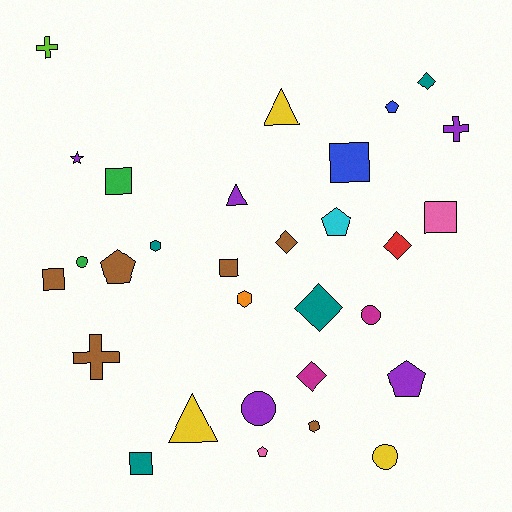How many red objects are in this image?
There is 1 red object.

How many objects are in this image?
There are 30 objects.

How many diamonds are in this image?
There are 5 diamonds.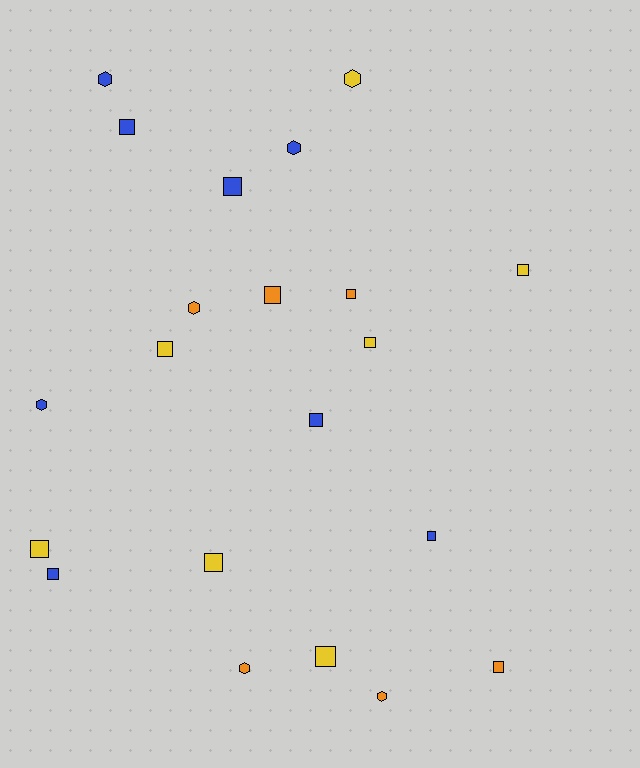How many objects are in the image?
There are 21 objects.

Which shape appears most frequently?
Square, with 14 objects.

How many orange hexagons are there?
There are 3 orange hexagons.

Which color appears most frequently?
Blue, with 8 objects.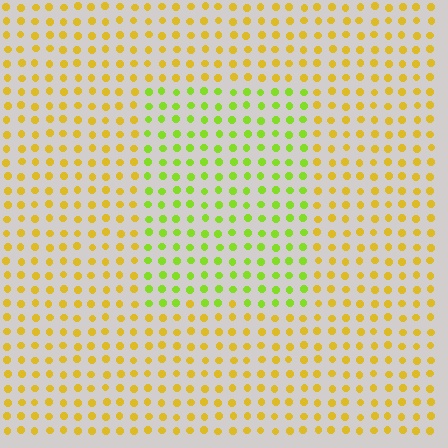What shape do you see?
I see a rectangle.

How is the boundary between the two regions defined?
The boundary is defined purely by a slight shift in hue (about 41 degrees). Spacing, size, and orientation are identical on both sides.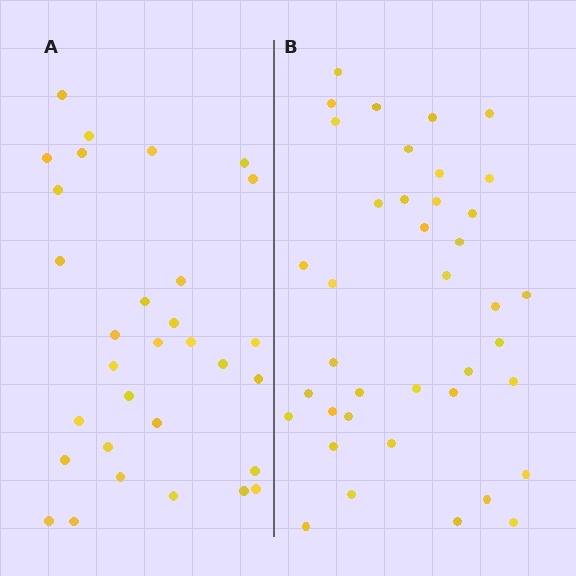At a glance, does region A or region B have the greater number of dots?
Region B (the right region) has more dots.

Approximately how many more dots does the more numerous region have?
Region B has roughly 8 or so more dots than region A.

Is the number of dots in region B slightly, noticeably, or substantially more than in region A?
Region B has noticeably more, but not dramatically so. The ratio is roughly 1.3 to 1.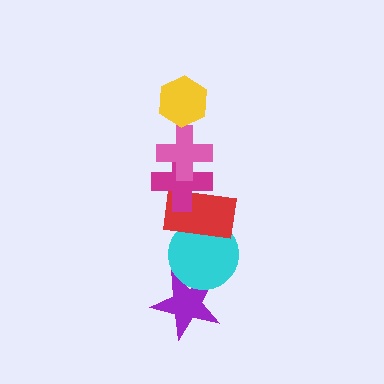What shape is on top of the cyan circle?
The red rectangle is on top of the cyan circle.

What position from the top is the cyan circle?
The cyan circle is 5th from the top.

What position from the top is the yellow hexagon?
The yellow hexagon is 1st from the top.